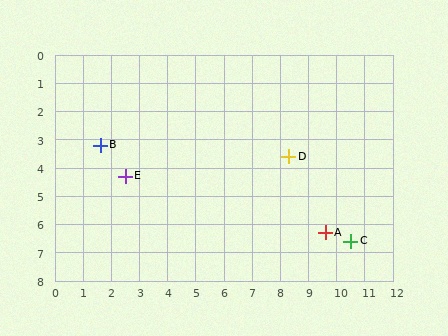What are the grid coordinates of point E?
Point E is at approximately (2.5, 4.3).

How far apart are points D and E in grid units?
Points D and E are about 5.8 grid units apart.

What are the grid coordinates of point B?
Point B is at approximately (1.6, 3.2).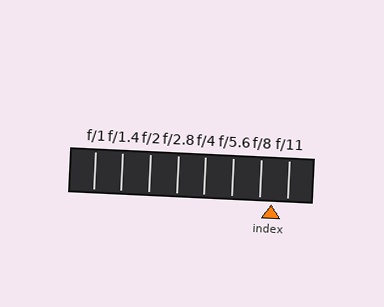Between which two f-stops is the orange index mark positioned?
The index mark is between f/8 and f/11.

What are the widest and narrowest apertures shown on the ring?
The widest aperture shown is f/1 and the narrowest is f/11.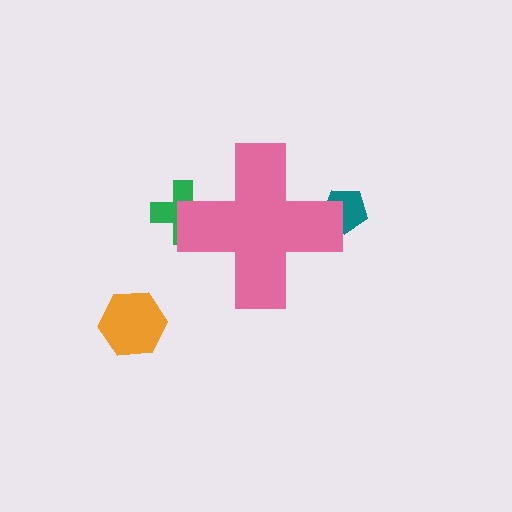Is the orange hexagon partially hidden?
No, the orange hexagon is fully visible.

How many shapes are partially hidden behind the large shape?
2 shapes are partially hidden.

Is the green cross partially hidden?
Yes, the green cross is partially hidden behind the pink cross.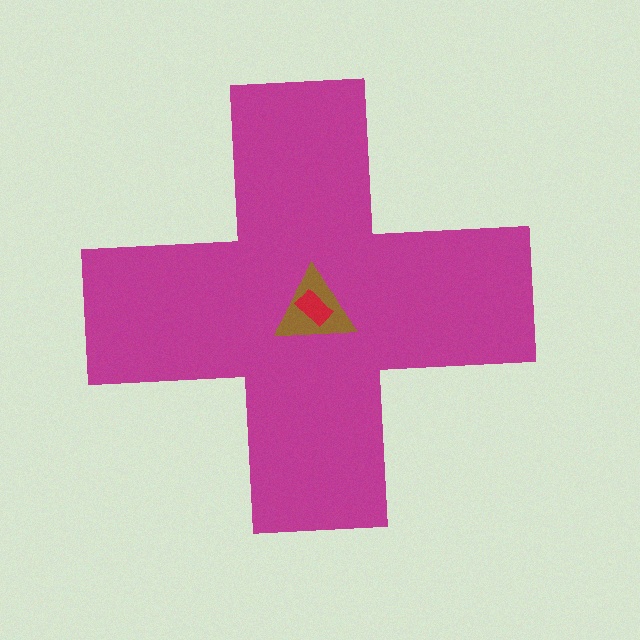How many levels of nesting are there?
3.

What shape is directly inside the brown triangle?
The red rectangle.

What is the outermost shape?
The magenta cross.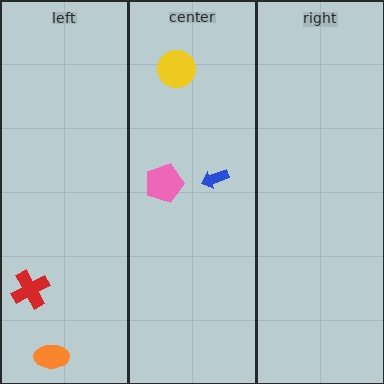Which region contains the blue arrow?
The center region.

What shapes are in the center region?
The blue arrow, the pink pentagon, the yellow circle.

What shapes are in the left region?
The orange ellipse, the red cross.